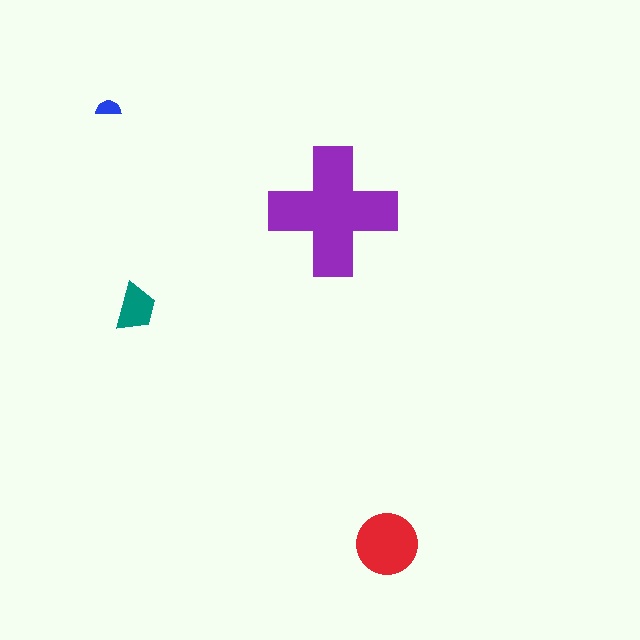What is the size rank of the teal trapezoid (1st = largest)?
3rd.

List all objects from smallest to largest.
The blue semicircle, the teal trapezoid, the red circle, the purple cross.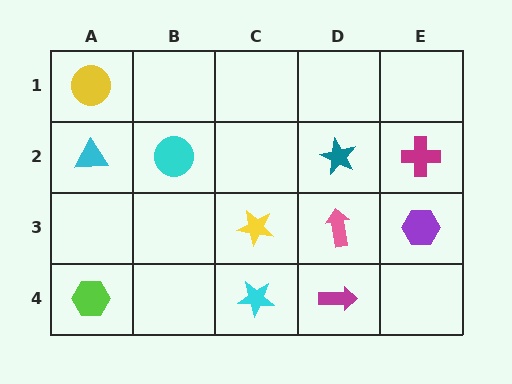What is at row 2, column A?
A cyan triangle.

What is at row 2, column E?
A magenta cross.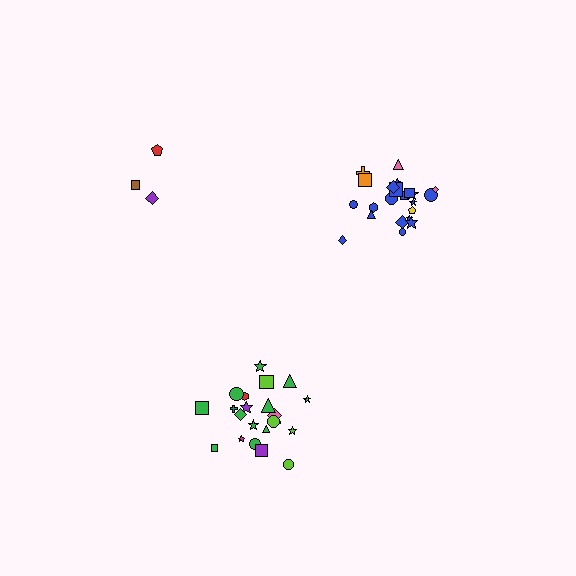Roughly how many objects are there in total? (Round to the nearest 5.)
Roughly 45 objects in total.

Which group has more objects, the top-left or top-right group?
The top-right group.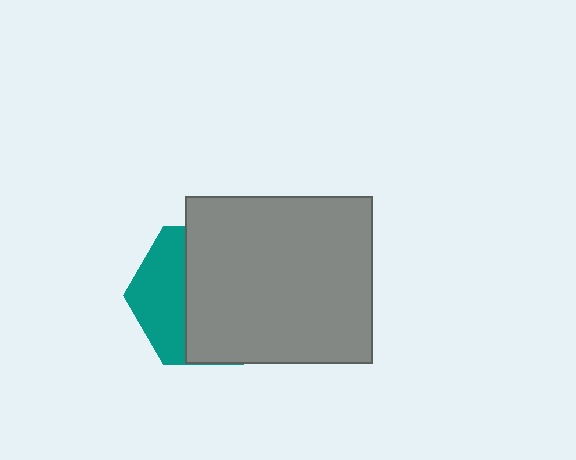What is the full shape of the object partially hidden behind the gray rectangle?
The partially hidden object is a teal hexagon.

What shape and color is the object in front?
The object in front is a gray rectangle.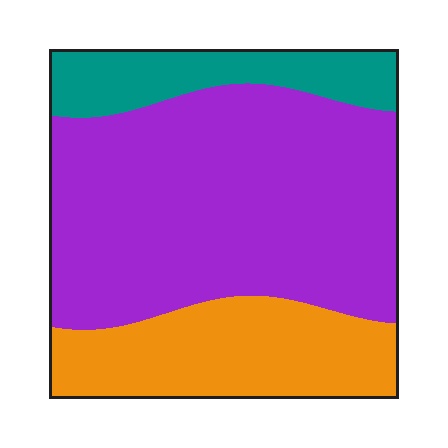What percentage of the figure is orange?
Orange covers around 25% of the figure.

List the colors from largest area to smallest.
From largest to smallest: purple, orange, teal.